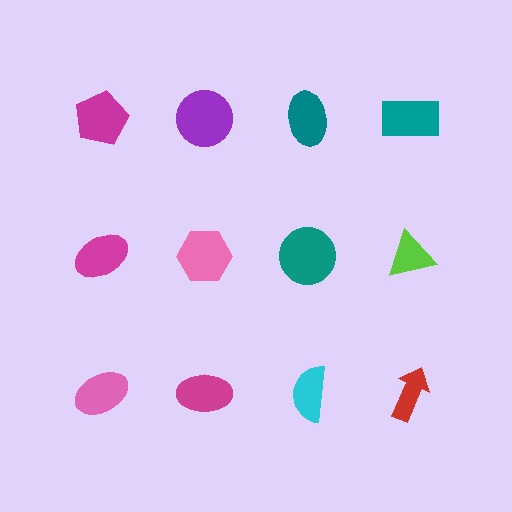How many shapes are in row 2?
4 shapes.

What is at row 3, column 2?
A magenta ellipse.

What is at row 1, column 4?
A teal rectangle.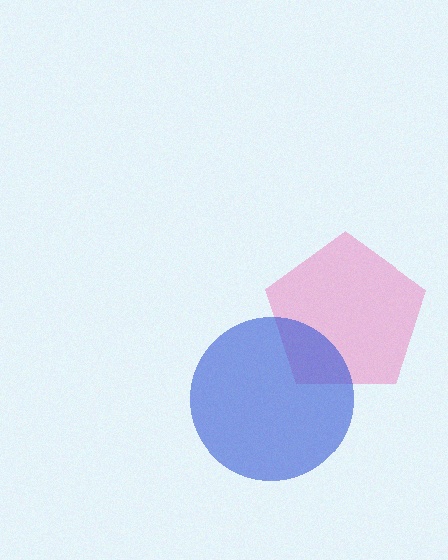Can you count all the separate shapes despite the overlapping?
Yes, there are 2 separate shapes.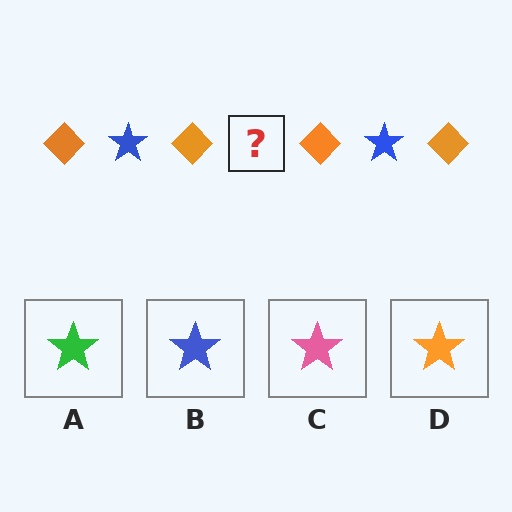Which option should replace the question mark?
Option B.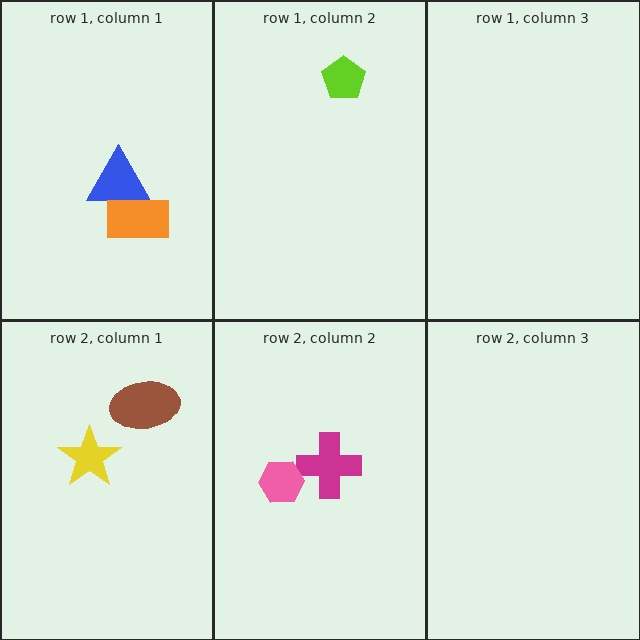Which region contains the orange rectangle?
The row 1, column 1 region.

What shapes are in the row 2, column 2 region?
The magenta cross, the pink hexagon.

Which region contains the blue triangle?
The row 1, column 1 region.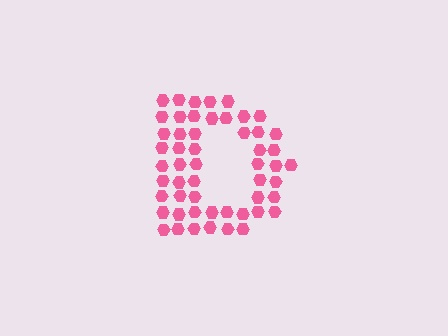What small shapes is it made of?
It is made of small hexagons.